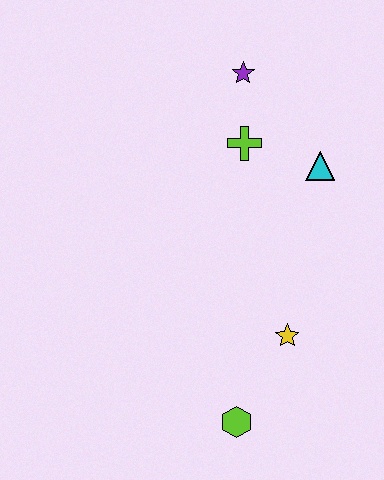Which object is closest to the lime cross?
The purple star is closest to the lime cross.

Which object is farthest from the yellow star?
The purple star is farthest from the yellow star.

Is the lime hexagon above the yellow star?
No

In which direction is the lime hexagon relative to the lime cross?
The lime hexagon is below the lime cross.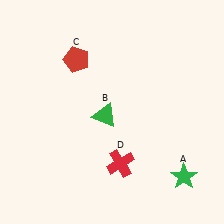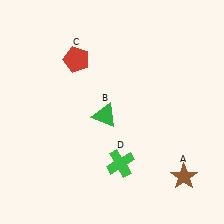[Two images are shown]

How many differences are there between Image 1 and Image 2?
There are 2 differences between the two images.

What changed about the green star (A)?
In Image 1, A is green. In Image 2, it changed to brown.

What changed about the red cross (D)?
In Image 1, D is red. In Image 2, it changed to green.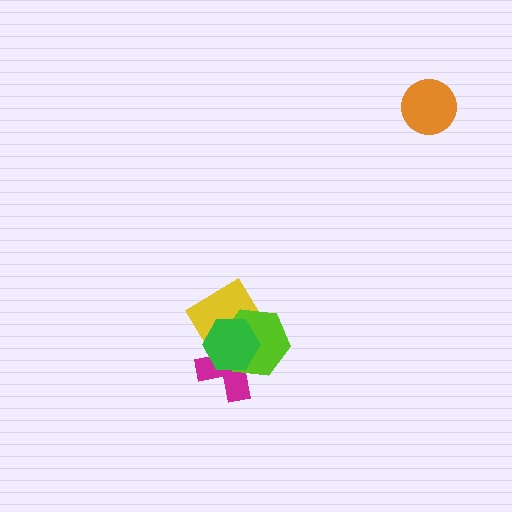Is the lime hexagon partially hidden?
Yes, it is partially covered by another shape.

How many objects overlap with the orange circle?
0 objects overlap with the orange circle.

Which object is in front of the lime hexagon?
The green hexagon is in front of the lime hexagon.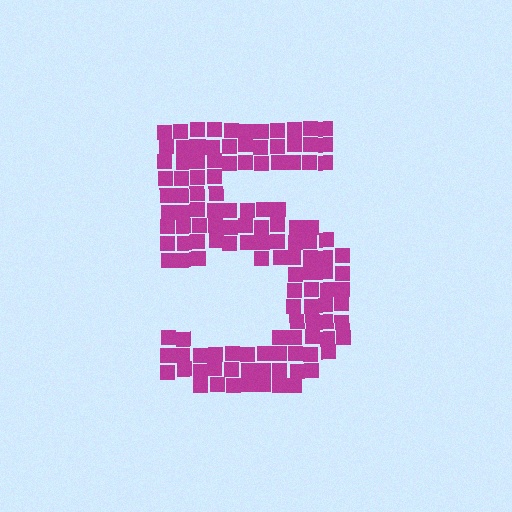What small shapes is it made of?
It is made of small squares.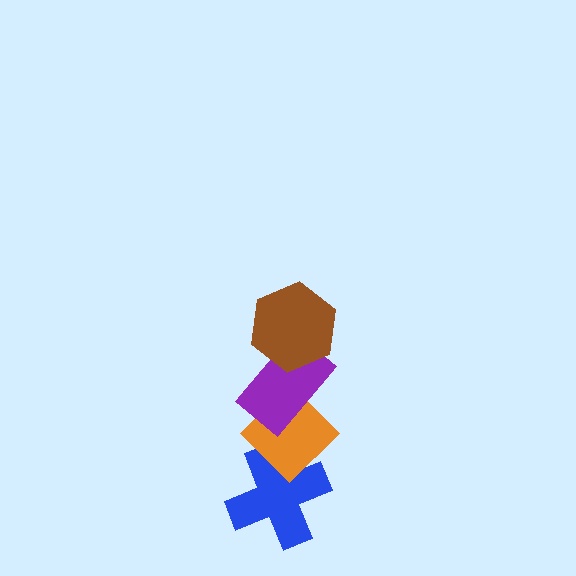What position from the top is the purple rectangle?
The purple rectangle is 2nd from the top.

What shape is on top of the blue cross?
The orange diamond is on top of the blue cross.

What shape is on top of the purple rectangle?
The brown hexagon is on top of the purple rectangle.